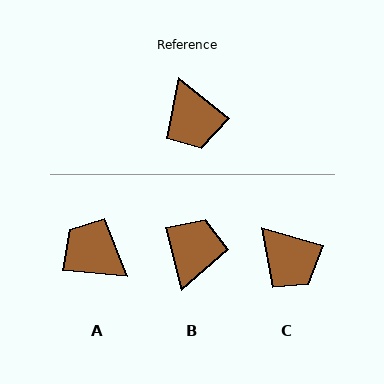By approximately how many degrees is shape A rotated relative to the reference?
Approximately 146 degrees clockwise.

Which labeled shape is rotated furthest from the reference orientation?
A, about 146 degrees away.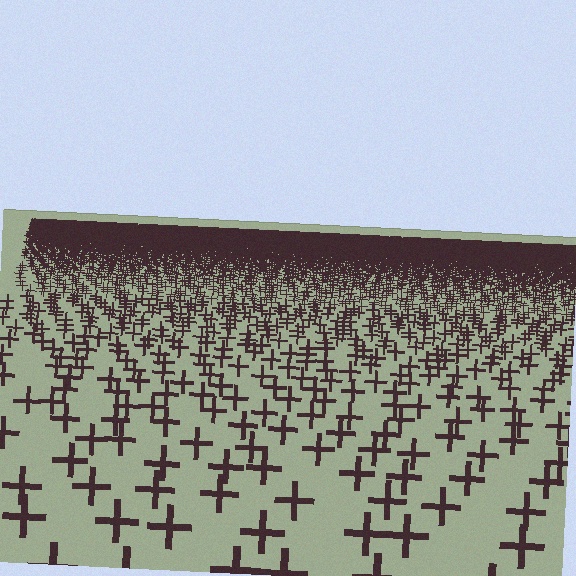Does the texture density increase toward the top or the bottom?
Density increases toward the top.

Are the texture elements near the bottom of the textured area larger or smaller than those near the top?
Larger. Near the bottom, elements are closer to the viewer and appear at a bigger on-screen size.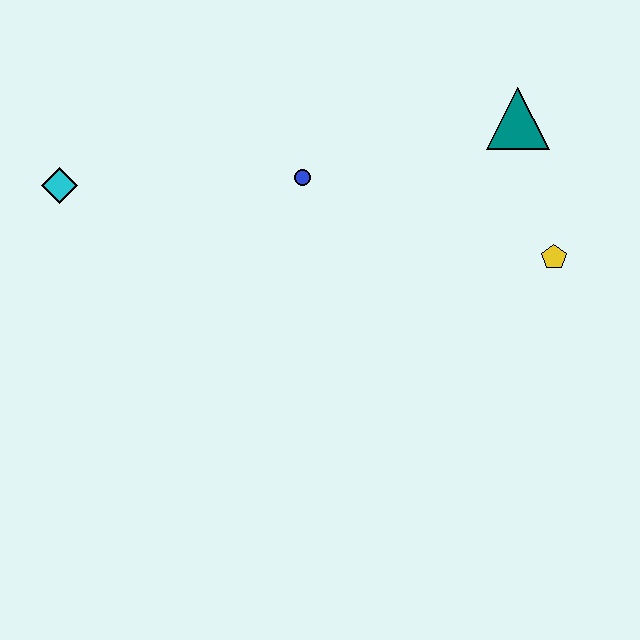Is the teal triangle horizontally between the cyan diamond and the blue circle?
No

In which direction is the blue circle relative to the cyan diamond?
The blue circle is to the right of the cyan diamond.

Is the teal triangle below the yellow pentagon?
No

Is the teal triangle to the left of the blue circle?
No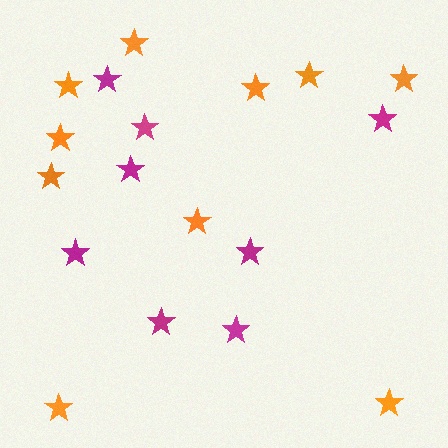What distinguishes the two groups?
There are 2 groups: one group of orange stars (10) and one group of magenta stars (8).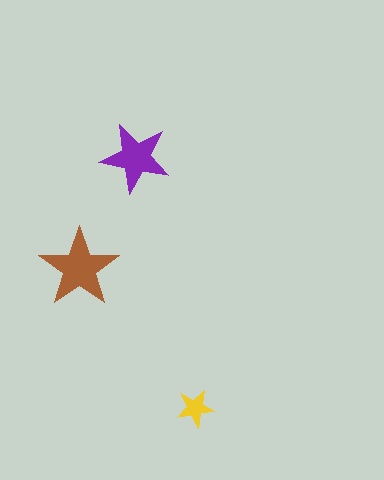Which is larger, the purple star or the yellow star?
The purple one.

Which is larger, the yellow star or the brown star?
The brown one.